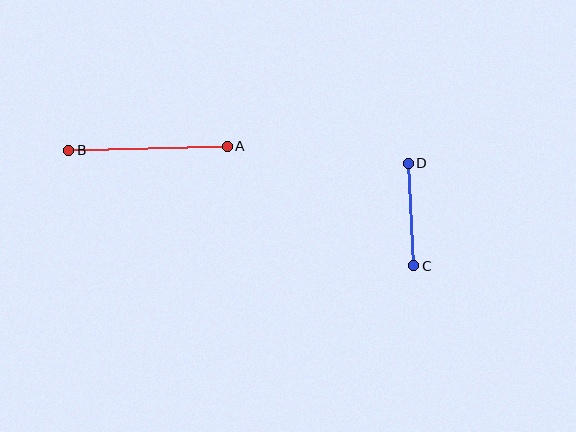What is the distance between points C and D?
The distance is approximately 103 pixels.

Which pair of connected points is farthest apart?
Points A and B are farthest apart.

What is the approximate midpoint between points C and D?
The midpoint is at approximately (411, 215) pixels.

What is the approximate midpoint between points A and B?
The midpoint is at approximately (148, 148) pixels.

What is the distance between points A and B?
The distance is approximately 159 pixels.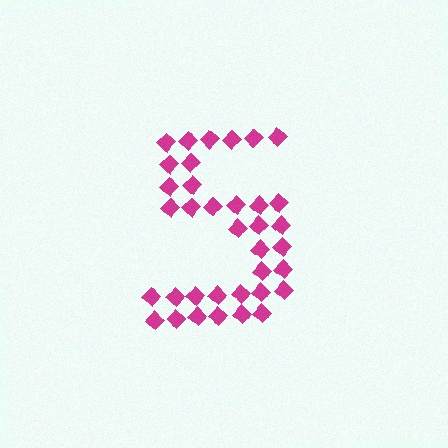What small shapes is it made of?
It is made of small diamonds.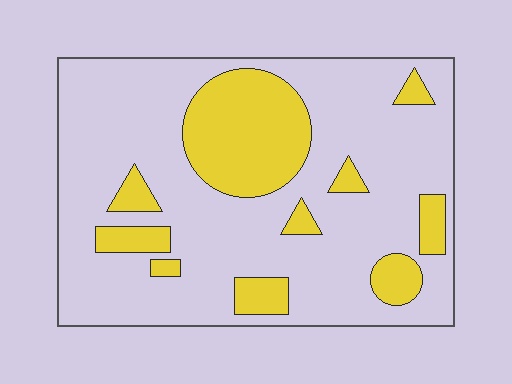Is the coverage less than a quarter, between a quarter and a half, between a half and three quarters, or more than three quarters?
Less than a quarter.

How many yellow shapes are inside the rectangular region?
10.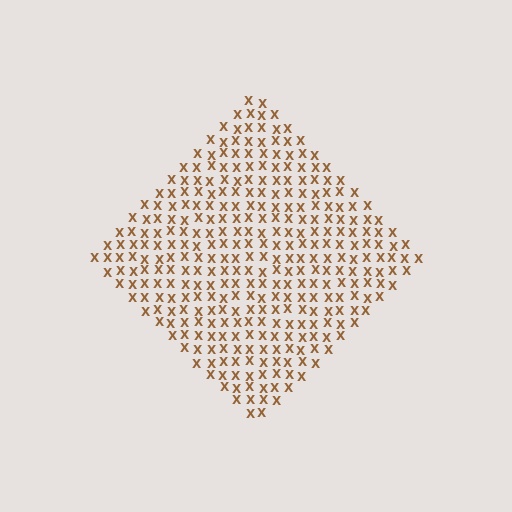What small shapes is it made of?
It is made of small letter X's.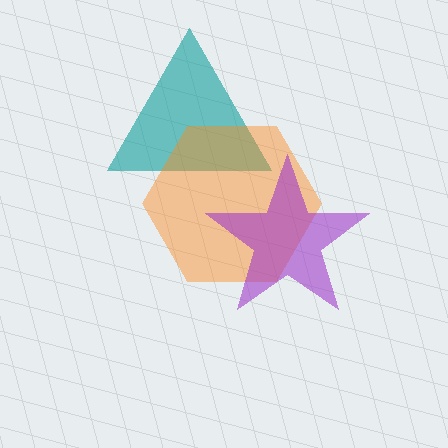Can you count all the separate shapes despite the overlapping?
Yes, there are 3 separate shapes.